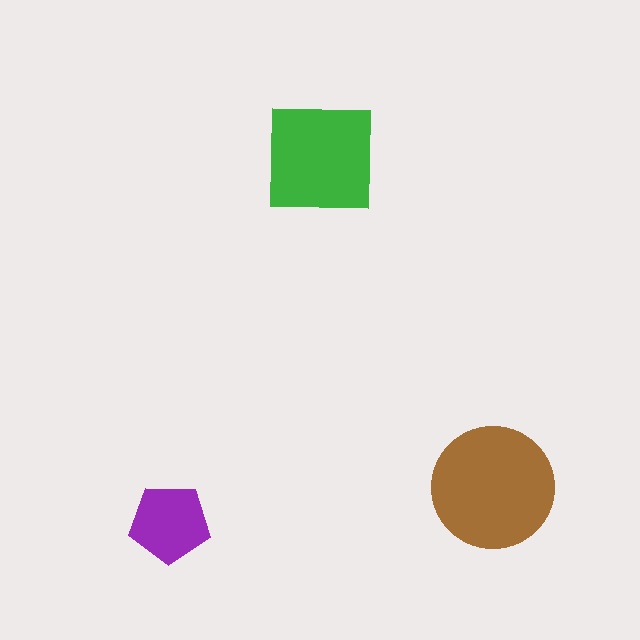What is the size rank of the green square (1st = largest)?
2nd.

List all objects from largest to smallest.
The brown circle, the green square, the purple pentagon.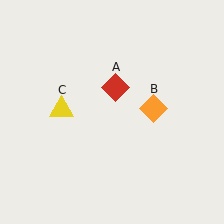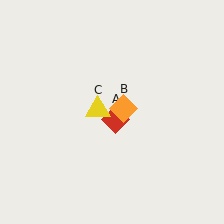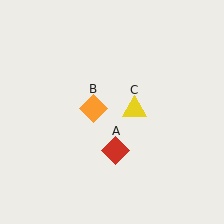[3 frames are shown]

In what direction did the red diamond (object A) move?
The red diamond (object A) moved down.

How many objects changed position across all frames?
3 objects changed position: red diamond (object A), orange diamond (object B), yellow triangle (object C).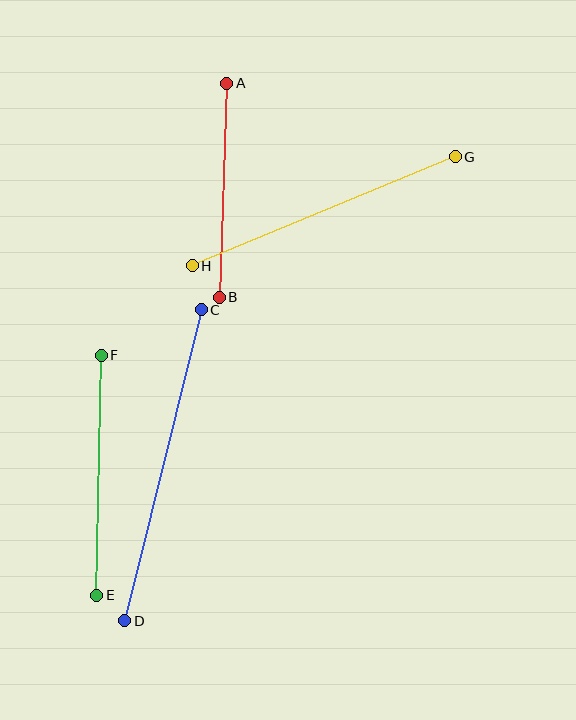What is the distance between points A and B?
The distance is approximately 214 pixels.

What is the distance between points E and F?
The distance is approximately 240 pixels.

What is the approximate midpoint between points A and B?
The midpoint is at approximately (223, 190) pixels.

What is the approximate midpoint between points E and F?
The midpoint is at approximately (99, 475) pixels.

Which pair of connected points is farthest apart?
Points C and D are farthest apart.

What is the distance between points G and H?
The distance is approximately 284 pixels.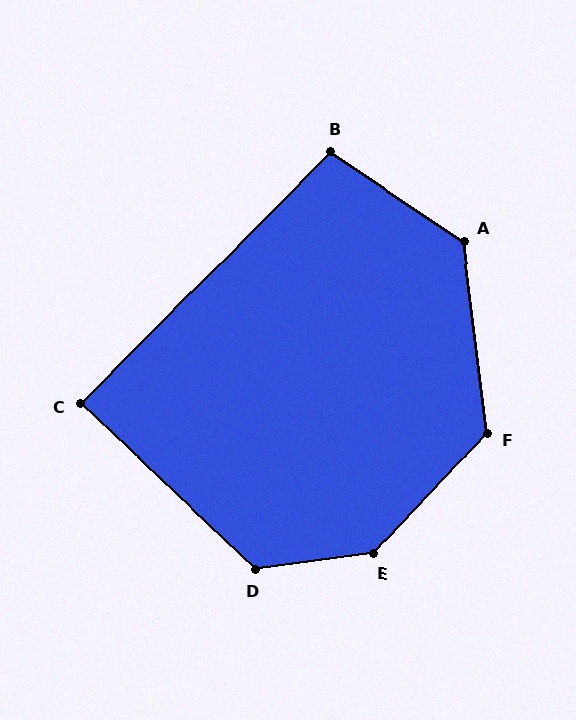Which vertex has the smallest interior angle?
C, at approximately 89 degrees.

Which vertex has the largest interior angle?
E, at approximately 141 degrees.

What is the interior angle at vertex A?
Approximately 131 degrees (obtuse).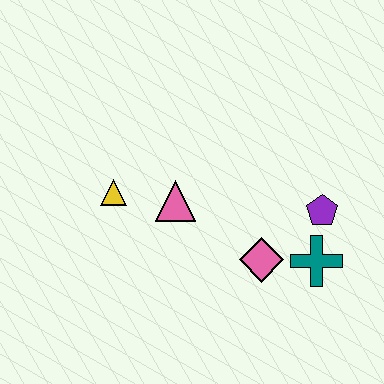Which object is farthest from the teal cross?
The yellow triangle is farthest from the teal cross.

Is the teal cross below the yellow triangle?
Yes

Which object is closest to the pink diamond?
The teal cross is closest to the pink diamond.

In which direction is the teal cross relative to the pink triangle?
The teal cross is to the right of the pink triangle.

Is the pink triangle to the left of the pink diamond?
Yes